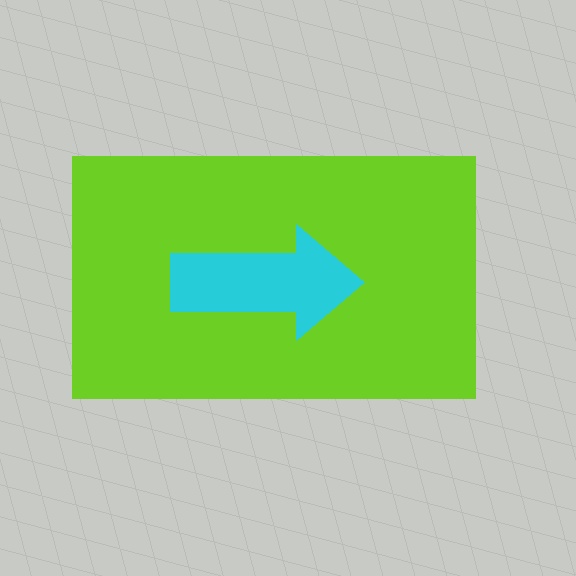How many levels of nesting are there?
2.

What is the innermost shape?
The cyan arrow.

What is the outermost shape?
The lime rectangle.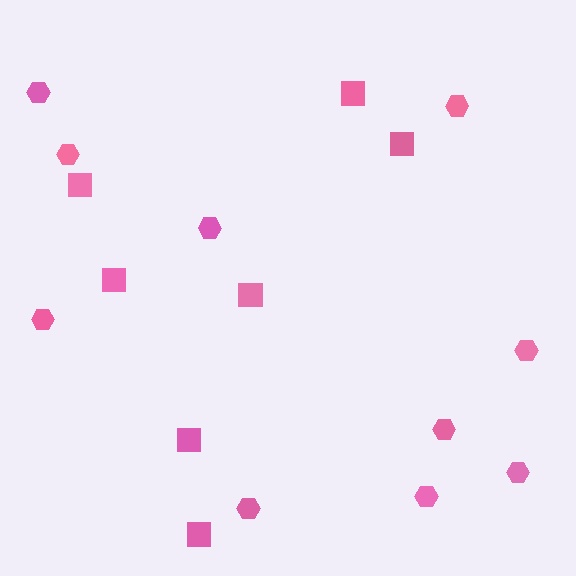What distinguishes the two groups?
There are 2 groups: one group of hexagons (10) and one group of squares (7).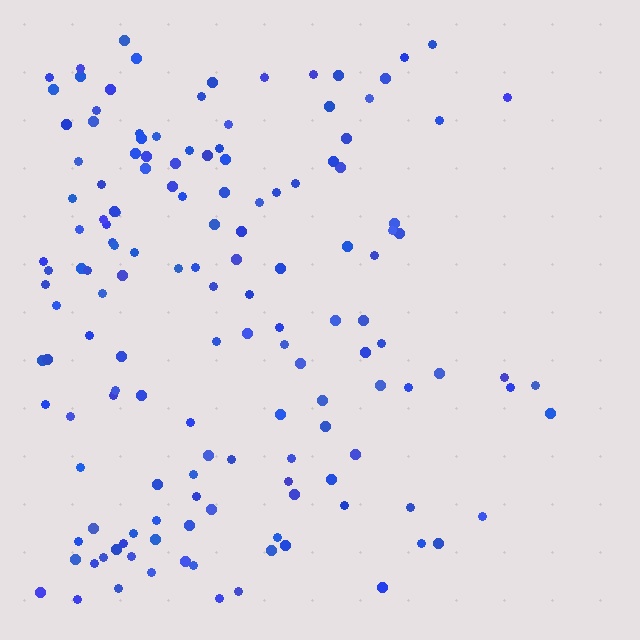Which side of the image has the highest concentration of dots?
The left.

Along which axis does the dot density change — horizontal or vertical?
Horizontal.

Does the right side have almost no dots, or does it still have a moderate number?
Still a moderate number, just noticeably fewer than the left.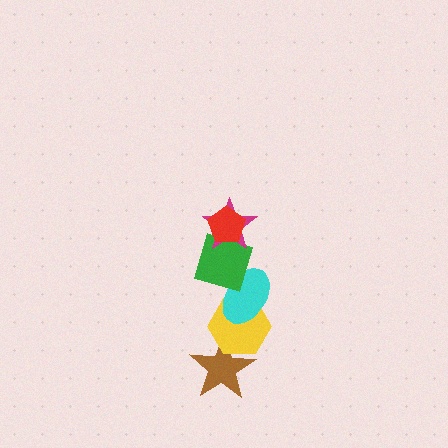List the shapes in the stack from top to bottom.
From top to bottom: the red pentagon, the magenta star, the green square, the cyan ellipse, the yellow hexagon, the brown star.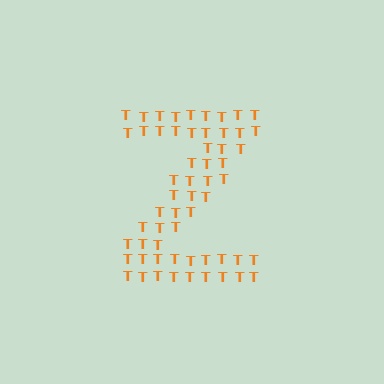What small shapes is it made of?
It is made of small letter T's.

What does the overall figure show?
The overall figure shows the letter Z.